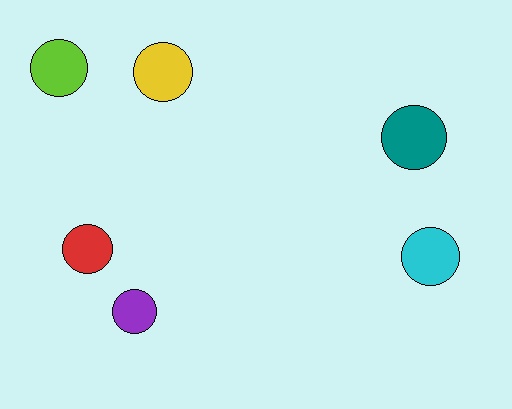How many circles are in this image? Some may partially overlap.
There are 6 circles.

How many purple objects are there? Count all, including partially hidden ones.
There is 1 purple object.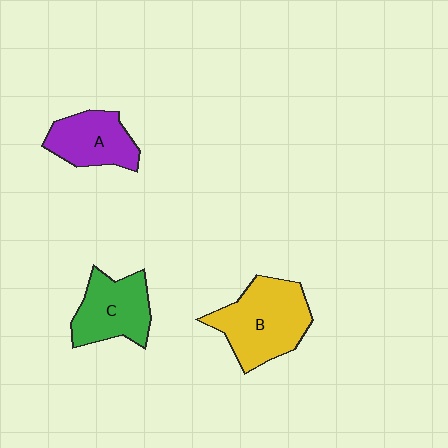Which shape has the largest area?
Shape B (yellow).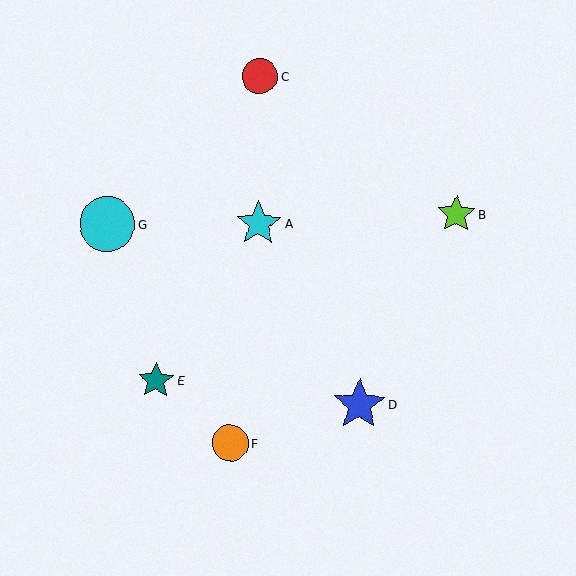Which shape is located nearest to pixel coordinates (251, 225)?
The cyan star (labeled A) at (259, 223) is nearest to that location.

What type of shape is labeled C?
Shape C is a red circle.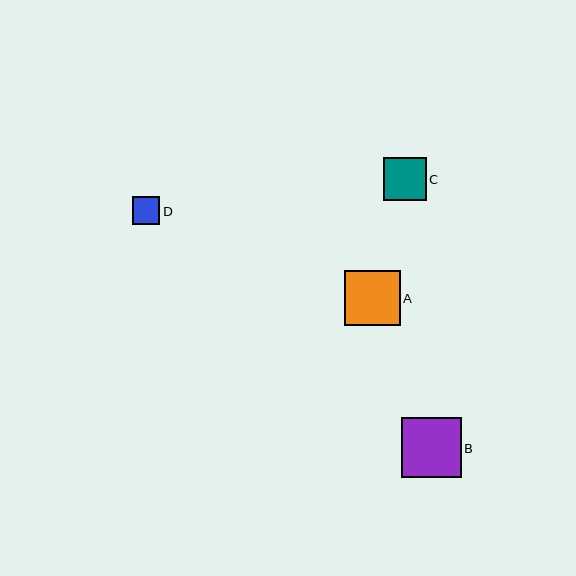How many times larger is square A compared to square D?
Square A is approximately 2.0 times the size of square D.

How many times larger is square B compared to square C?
Square B is approximately 1.4 times the size of square C.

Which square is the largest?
Square B is the largest with a size of approximately 60 pixels.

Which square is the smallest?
Square D is the smallest with a size of approximately 27 pixels.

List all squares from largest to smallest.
From largest to smallest: B, A, C, D.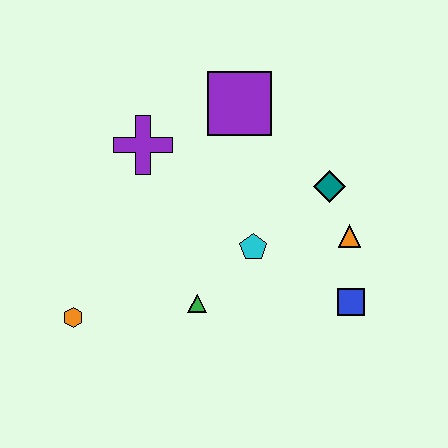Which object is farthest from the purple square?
The orange hexagon is farthest from the purple square.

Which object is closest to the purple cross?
The purple square is closest to the purple cross.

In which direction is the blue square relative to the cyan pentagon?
The blue square is to the right of the cyan pentagon.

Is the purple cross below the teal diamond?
No